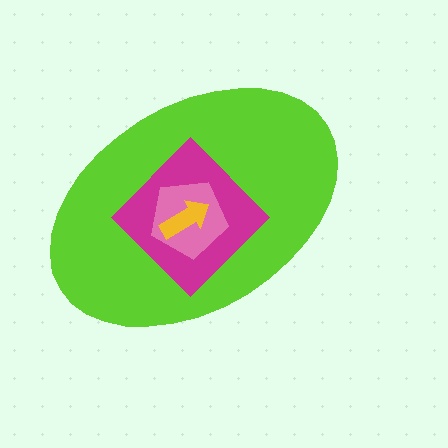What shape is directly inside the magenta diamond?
The pink pentagon.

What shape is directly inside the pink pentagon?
The yellow arrow.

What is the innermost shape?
The yellow arrow.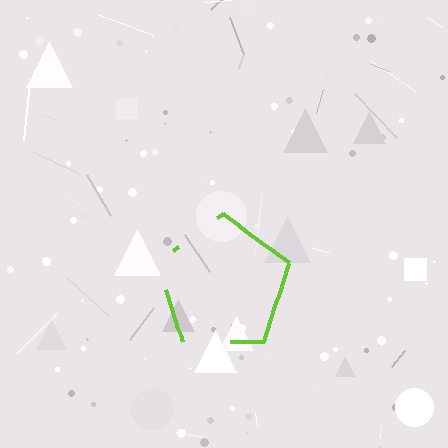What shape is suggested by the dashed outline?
The dashed outline suggests a pentagon.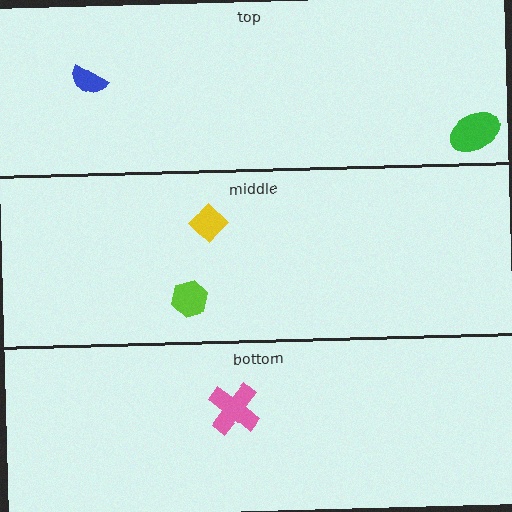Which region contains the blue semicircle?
The top region.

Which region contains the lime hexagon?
The middle region.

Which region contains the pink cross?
The bottom region.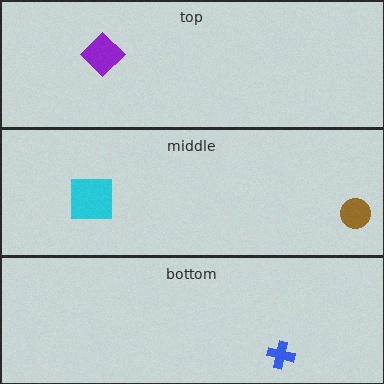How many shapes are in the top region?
1.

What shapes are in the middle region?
The brown circle, the cyan square.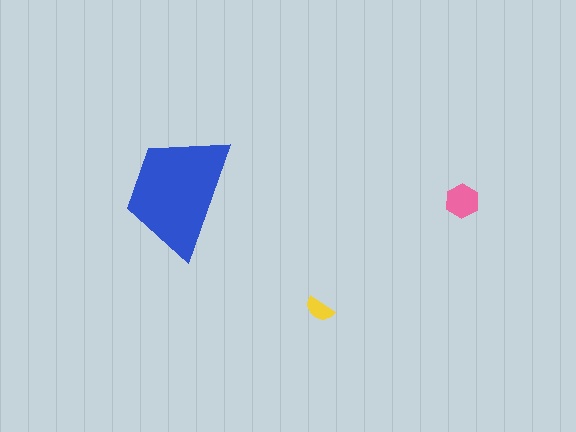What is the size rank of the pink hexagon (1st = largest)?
2nd.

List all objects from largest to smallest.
The blue trapezoid, the pink hexagon, the yellow semicircle.